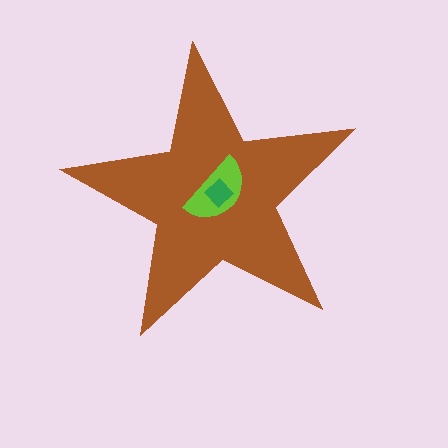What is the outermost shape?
The brown star.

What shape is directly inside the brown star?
The lime semicircle.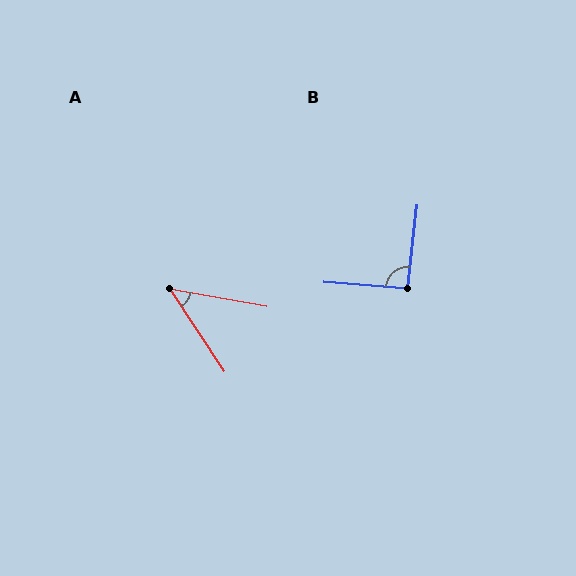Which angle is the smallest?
A, at approximately 46 degrees.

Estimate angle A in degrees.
Approximately 46 degrees.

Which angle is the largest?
B, at approximately 92 degrees.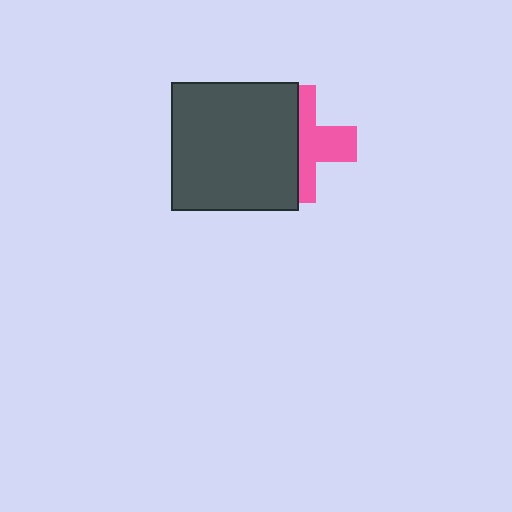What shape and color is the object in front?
The object in front is a dark gray square.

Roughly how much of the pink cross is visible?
About half of it is visible (roughly 47%).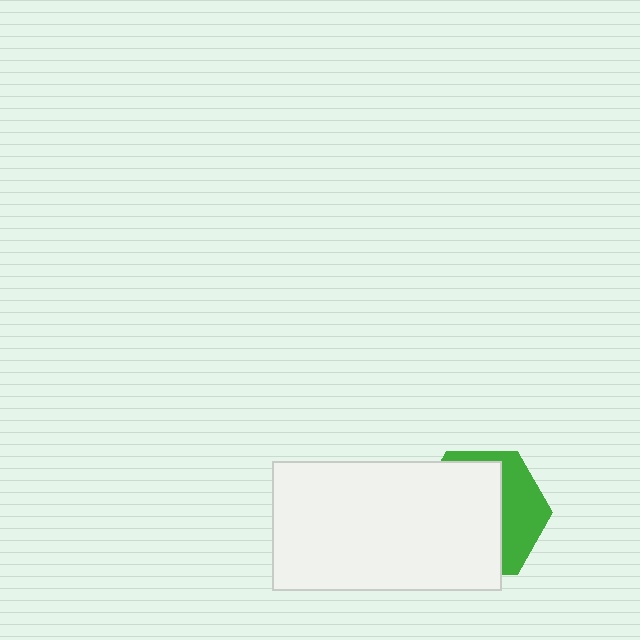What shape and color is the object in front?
The object in front is a white rectangle.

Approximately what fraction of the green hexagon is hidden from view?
Roughly 64% of the green hexagon is hidden behind the white rectangle.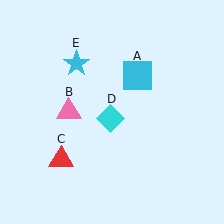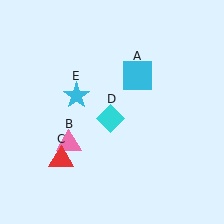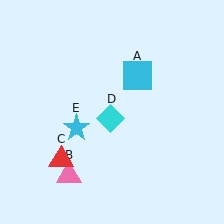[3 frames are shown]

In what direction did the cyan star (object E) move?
The cyan star (object E) moved down.